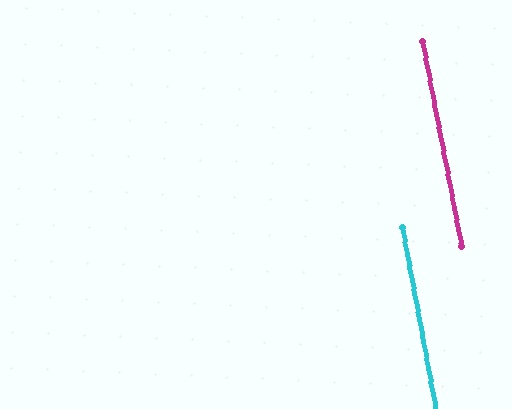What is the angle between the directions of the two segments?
Approximately 1 degree.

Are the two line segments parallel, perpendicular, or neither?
Parallel — their directions differ by only 0.6°.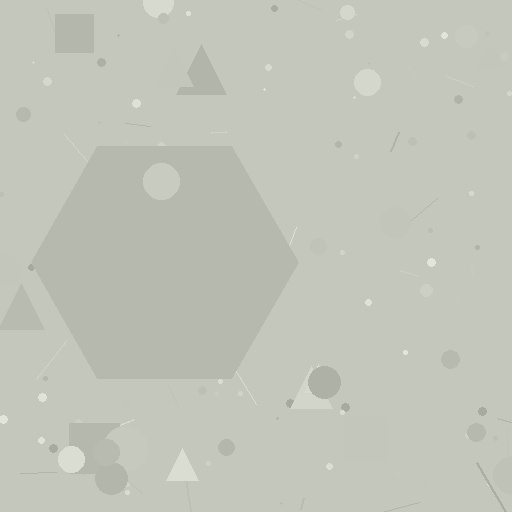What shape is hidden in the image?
A hexagon is hidden in the image.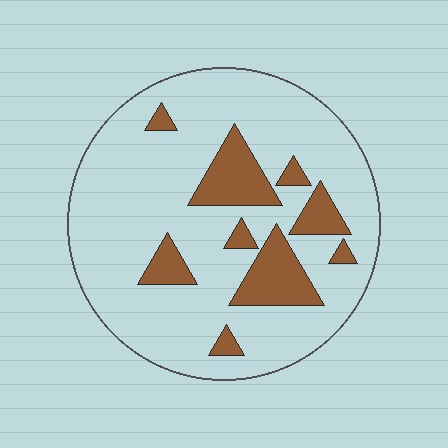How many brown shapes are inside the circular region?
9.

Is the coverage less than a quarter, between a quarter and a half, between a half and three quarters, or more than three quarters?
Less than a quarter.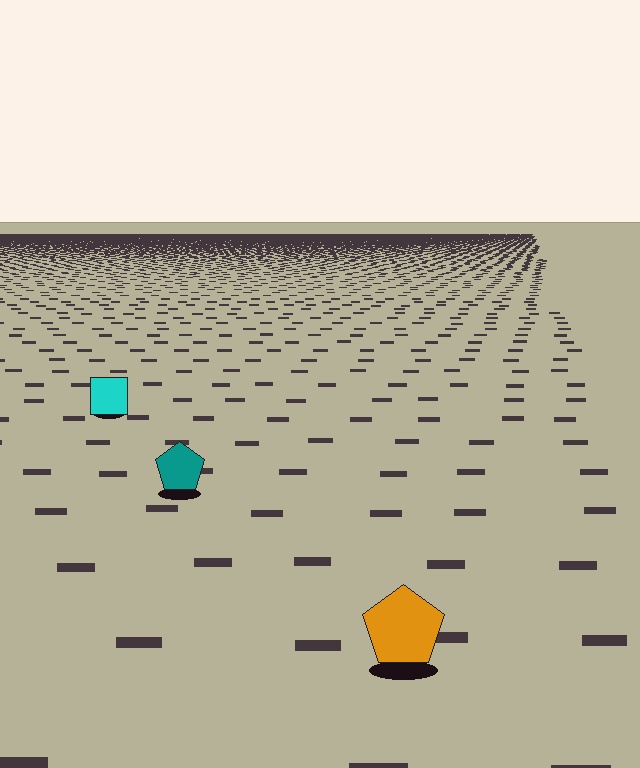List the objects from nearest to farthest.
From nearest to farthest: the orange pentagon, the teal pentagon, the cyan square.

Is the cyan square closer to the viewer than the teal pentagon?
No. The teal pentagon is closer — you can tell from the texture gradient: the ground texture is coarser near it.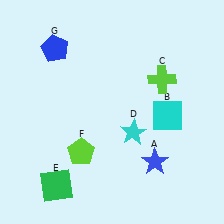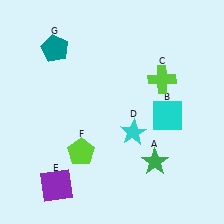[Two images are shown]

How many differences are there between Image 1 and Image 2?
There are 3 differences between the two images.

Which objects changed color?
A changed from blue to green. E changed from green to purple. G changed from blue to teal.